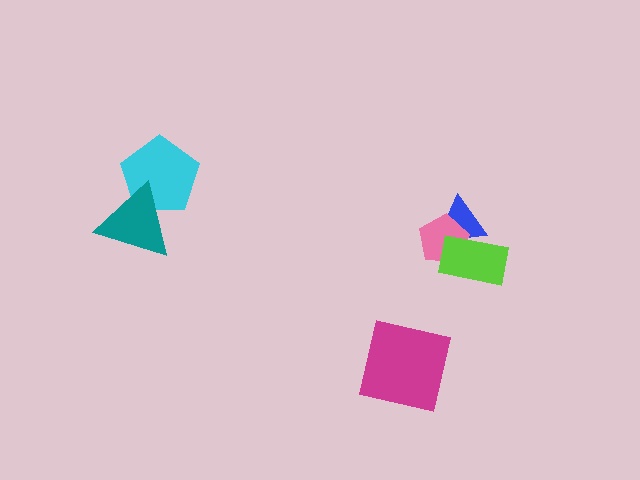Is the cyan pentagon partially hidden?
Yes, it is partially covered by another shape.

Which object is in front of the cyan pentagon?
The teal triangle is in front of the cyan pentagon.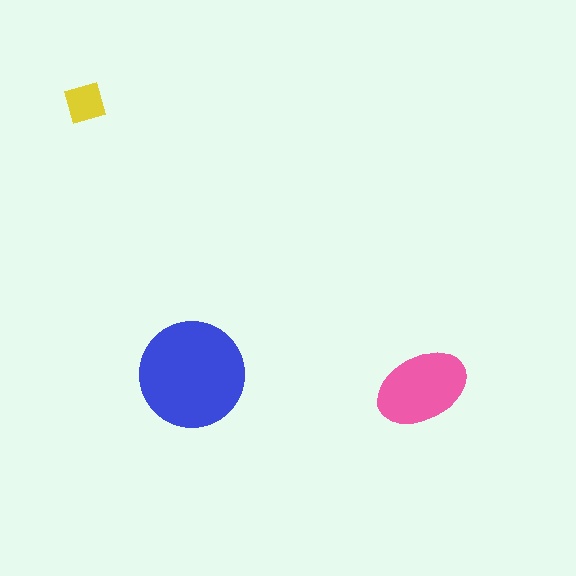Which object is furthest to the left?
The yellow diamond is leftmost.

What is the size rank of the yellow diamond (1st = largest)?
3rd.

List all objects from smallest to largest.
The yellow diamond, the pink ellipse, the blue circle.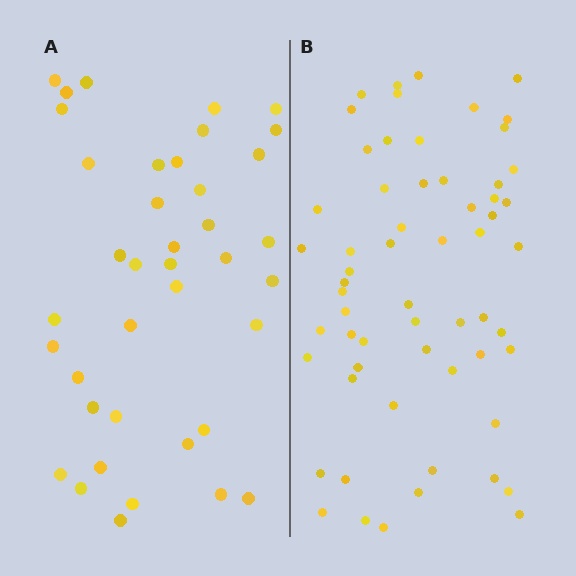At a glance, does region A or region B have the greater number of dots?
Region B (the right region) has more dots.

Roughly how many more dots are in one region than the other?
Region B has approximately 20 more dots than region A.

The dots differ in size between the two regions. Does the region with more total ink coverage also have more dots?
No. Region A has more total ink coverage because its dots are larger, but region B actually contains more individual dots. Total area can be misleading — the number of items is what matters here.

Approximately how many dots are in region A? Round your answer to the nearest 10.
About 40 dots. (The exact count is 39, which rounds to 40.)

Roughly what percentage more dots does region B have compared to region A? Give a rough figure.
About 55% more.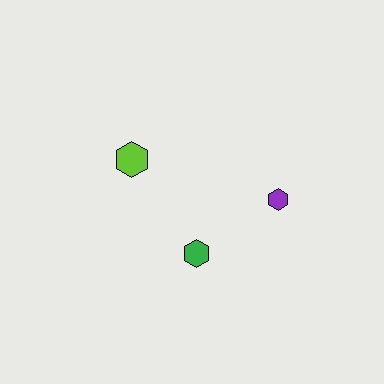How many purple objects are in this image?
There is 1 purple object.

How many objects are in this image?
There are 3 objects.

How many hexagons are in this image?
There are 3 hexagons.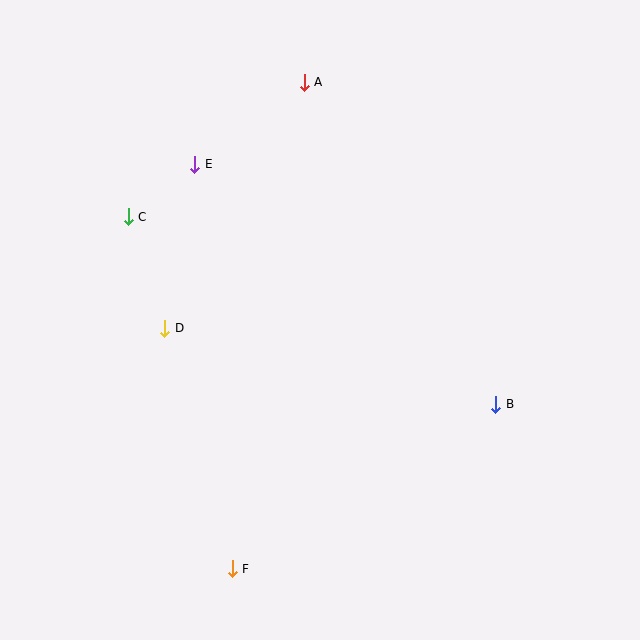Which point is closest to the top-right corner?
Point A is closest to the top-right corner.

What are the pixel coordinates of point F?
Point F is at (232, 569).